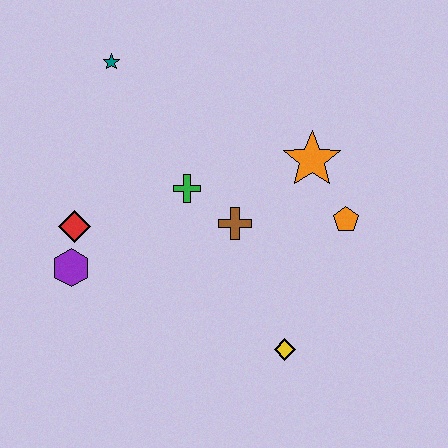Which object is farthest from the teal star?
The yellow diamond is farthest from the teal star.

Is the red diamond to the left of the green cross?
Yes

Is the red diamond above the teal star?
No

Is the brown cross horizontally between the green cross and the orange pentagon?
Yes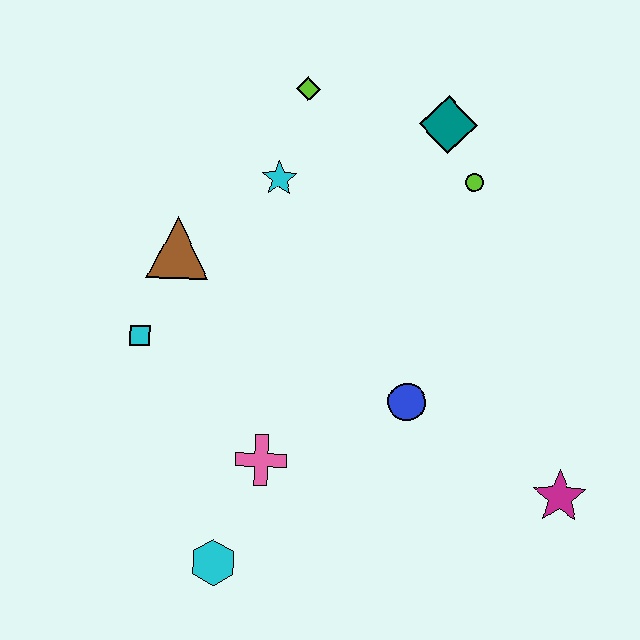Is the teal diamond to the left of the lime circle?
Yes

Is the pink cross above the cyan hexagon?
Yes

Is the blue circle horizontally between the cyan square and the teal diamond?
Yes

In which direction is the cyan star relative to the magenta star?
The cyan star is above the magenta star.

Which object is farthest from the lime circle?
The cyan hexagon is farthest from the lime circle.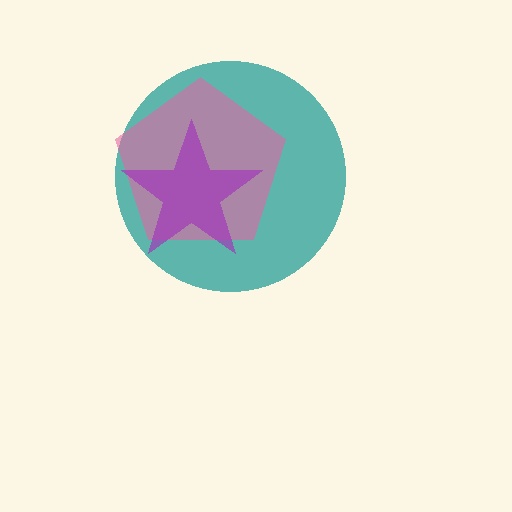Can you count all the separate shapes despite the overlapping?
Yes, there are 3 separate shapes.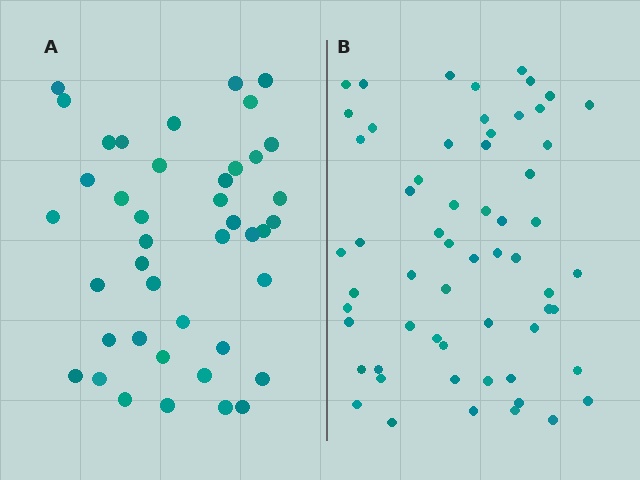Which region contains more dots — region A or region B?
Region B (the right region) has more dots.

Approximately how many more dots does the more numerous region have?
Region B has approximately 20 more dots than region A.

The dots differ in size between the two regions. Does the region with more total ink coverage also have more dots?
No. Region A has more total ink coverage because its dots are larger, but region B actually contains more individual dots. Total area can be misleading — the number of items is what matters here.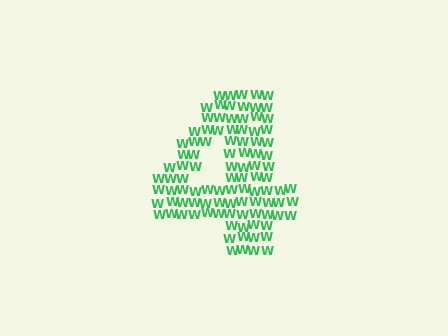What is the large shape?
The large shape is the digit 4.